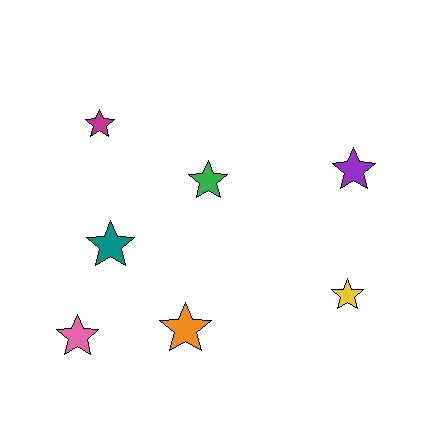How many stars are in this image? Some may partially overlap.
There are 7 stars.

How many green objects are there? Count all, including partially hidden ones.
There is 1 green object.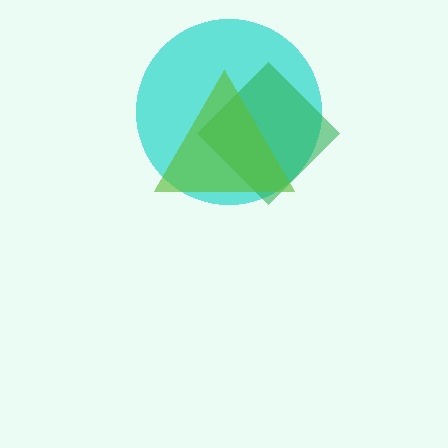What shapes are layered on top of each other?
The layered shapes are: a cyan circle, a green diamond, a lime triangle.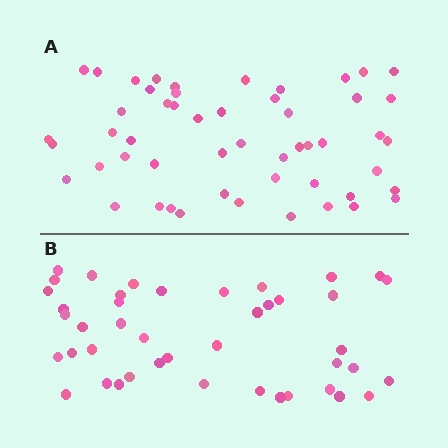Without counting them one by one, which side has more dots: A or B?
Region A (the top region) has more dots.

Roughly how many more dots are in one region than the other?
Region A has roughly 8 or so more dots than region B.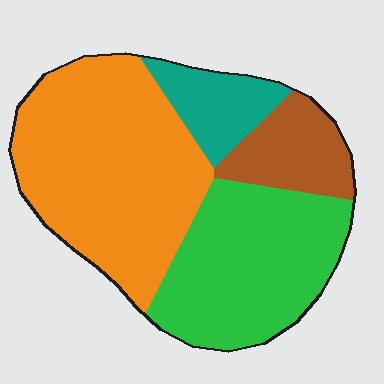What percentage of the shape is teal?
Teal takes up about one tenth (1/10) of the shape.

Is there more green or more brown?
Green.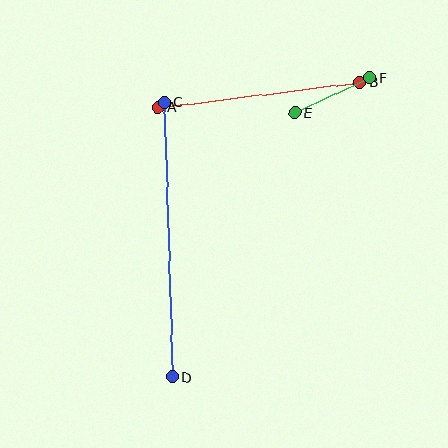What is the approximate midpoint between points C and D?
The midpoint is at approximately (168, 240) pixels.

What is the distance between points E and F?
The distance is approximately 83 pixels.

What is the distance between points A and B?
The distance is approximately 204 pixels.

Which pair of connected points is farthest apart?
Points C and D are farthest apart.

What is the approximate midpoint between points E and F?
The midpoint is at approximately (332, 95) pixels.